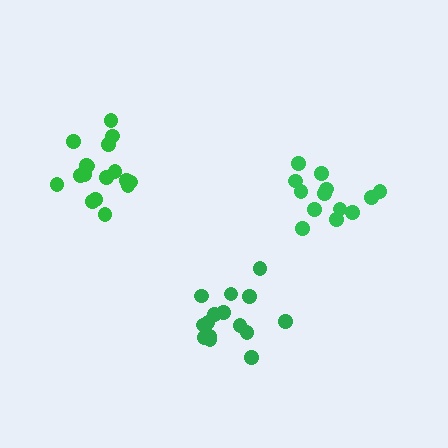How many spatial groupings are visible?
There are 3 spatial groupings.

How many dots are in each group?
Group 1: 17 dots, Group 2: 13 dots, Group 3: 15 dots (45 total).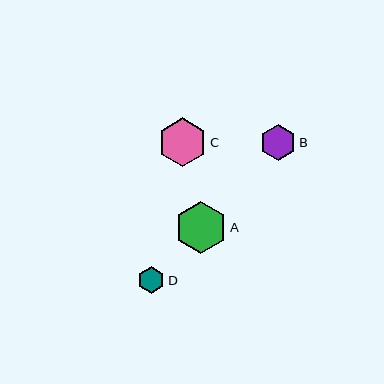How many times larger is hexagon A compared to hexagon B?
Hexagon A is approximately 1.4 times the size of hexagon B.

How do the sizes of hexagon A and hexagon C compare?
Hexagon A and hexagon C are approximately the same size.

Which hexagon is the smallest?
Hexagon D is the smallest with a size of approximately 27 pixels.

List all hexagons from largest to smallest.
From largest to smallest: A, C, B, D.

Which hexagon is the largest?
Hexagon A is the largest with a size of approximately 52 pixels.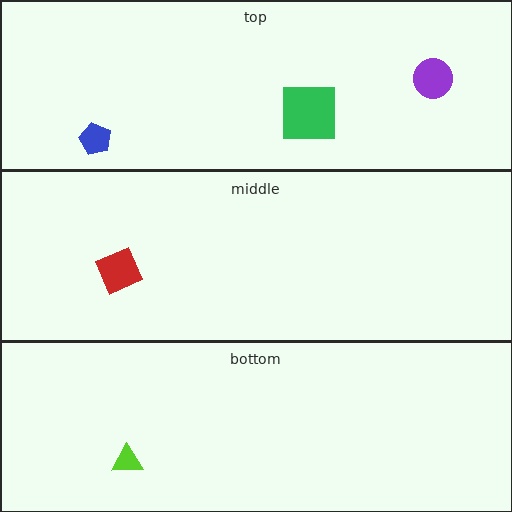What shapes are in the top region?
The blue pentagon, the purple circle, the green square.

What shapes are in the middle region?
The red diamond.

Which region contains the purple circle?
The top region.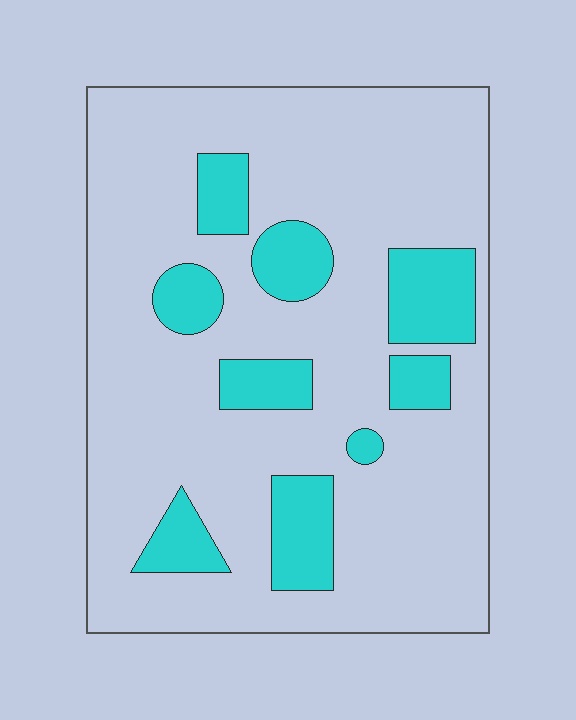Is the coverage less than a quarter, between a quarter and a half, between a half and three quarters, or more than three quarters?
Less than a quarter.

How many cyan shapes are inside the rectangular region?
9.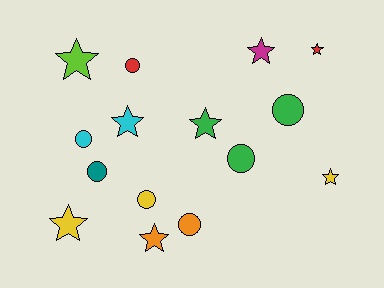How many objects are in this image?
There are 15 objects.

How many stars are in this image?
There are 8 stars.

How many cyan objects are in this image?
There are 2 cyan objects.